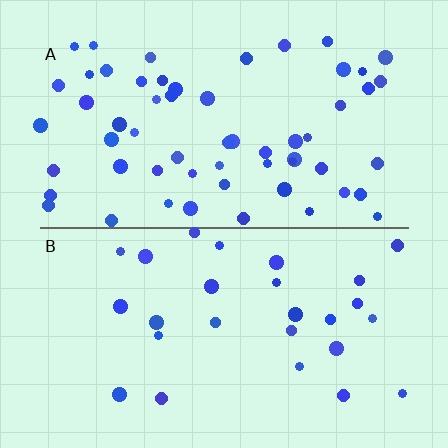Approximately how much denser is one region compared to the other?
Approximately 2.2× — region A over region B.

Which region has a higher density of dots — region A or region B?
A (the top).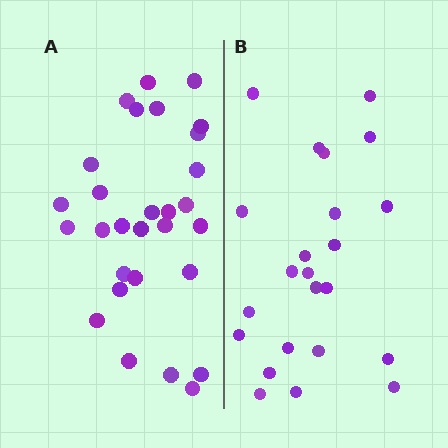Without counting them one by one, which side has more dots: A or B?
Region A (the left region) has more dots.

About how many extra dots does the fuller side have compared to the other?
Region A has about 6 more dots than region B.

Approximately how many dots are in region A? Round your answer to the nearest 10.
About 30 dots. (The exact count is 29, which rounds to 30.)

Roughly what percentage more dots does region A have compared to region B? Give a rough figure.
About 25% more.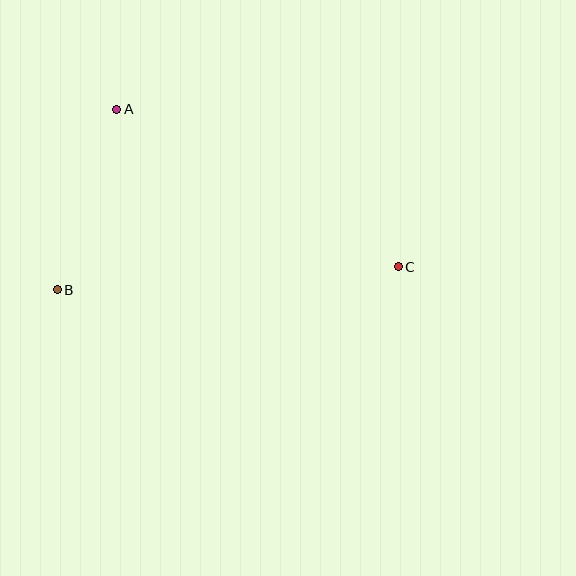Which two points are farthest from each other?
Points B and C are farthest from each other.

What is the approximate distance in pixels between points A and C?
The distance between A and C is approximately 322 pixels.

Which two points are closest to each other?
Points A and B are closest to each other.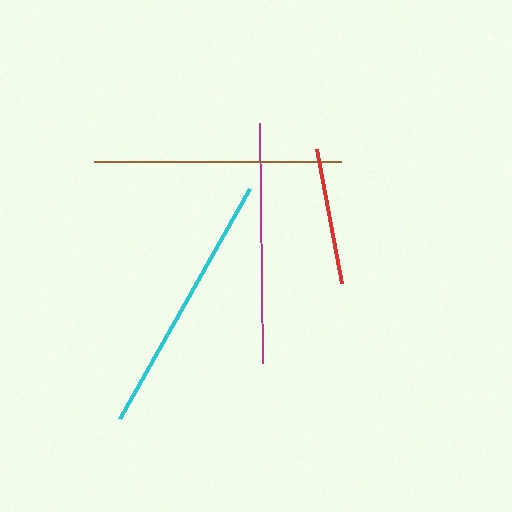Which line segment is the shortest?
The red line is the shortest at approximately 136 pixels.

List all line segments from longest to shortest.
From longest to shortest: cyan, brown, magenta, red.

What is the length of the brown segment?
The brown segment is approximately 247 pixels long.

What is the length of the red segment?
The red segment is approximately 136 pixels long.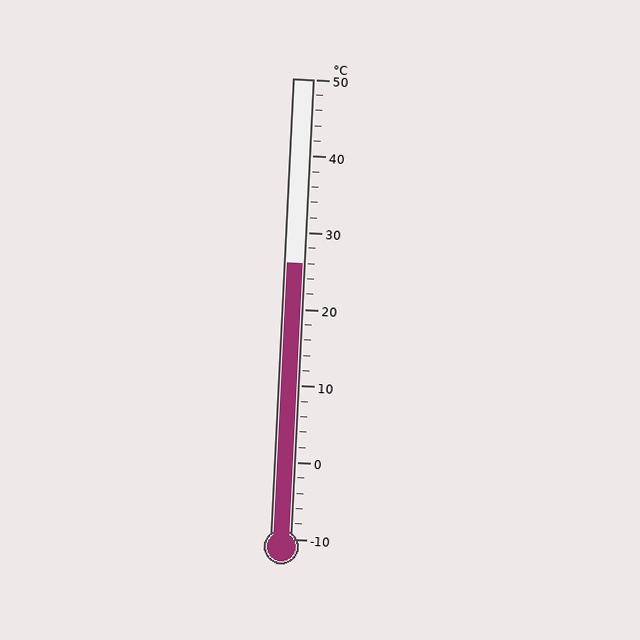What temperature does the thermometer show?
The thermometer shows approximately 26°C.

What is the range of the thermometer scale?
The thermometer scale ranges from -10°C to 50°C.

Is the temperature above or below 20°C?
The temperature is above 20°C.